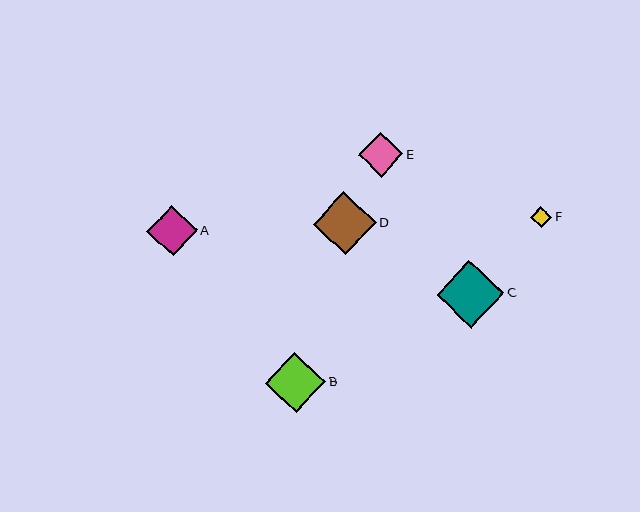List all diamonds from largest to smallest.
From largest to smallest: C, D, B, A, E, F.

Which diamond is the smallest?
Diamond F is the smallest with a size of approximately 21 pixels.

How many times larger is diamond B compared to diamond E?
Diamond B is approximately 1.4 times the size of diamond E.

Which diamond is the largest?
Diamond C is the largest with a size of approximately 67 pixels.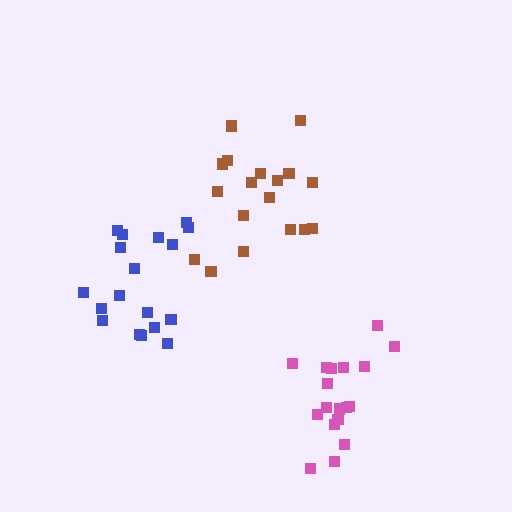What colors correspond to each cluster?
The clusters are colored: blue, pink, brown.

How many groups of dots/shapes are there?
There are 3 groups.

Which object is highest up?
The brown cluster is topmost.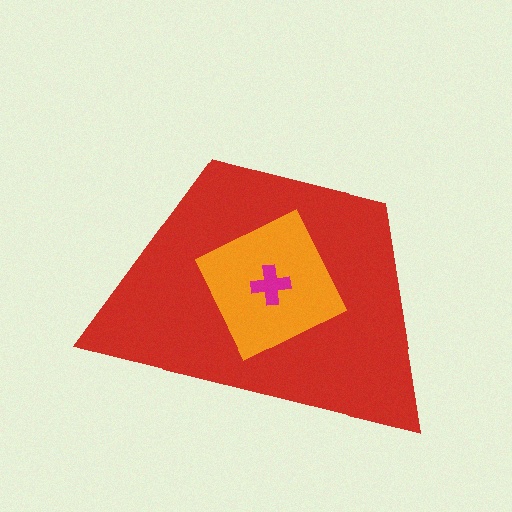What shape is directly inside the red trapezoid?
The orange diamond.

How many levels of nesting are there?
3.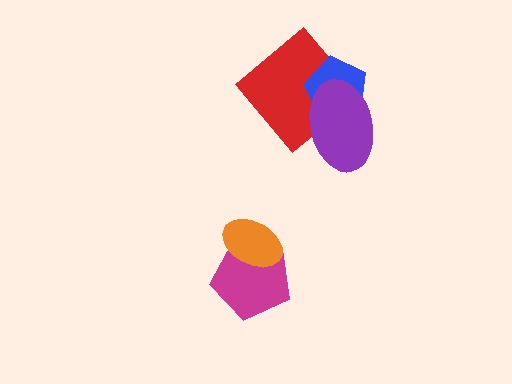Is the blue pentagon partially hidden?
Yes, it is partially covered by another shape.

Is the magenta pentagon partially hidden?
Yes, it is partially covered by another shape.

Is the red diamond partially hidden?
Yes, it is partially covered by another shape.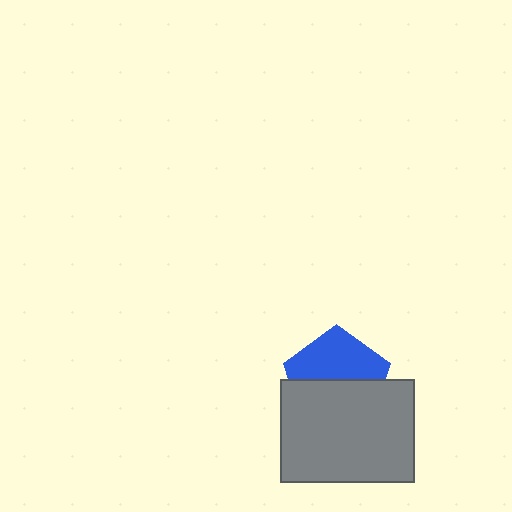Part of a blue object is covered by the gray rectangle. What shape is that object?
It is a pentagon.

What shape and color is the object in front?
The object in front is a gray rectangle.